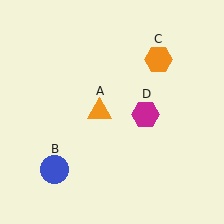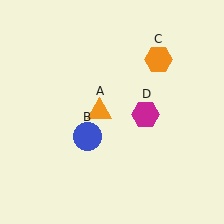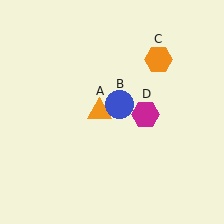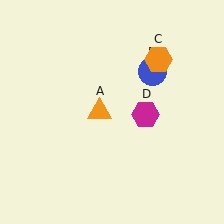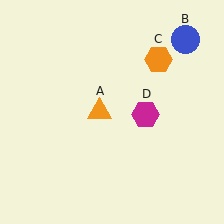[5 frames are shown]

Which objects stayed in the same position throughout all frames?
Orange triangle (object A) and orange hexagon (object C) and magenta hexagon (object D) remained stationary.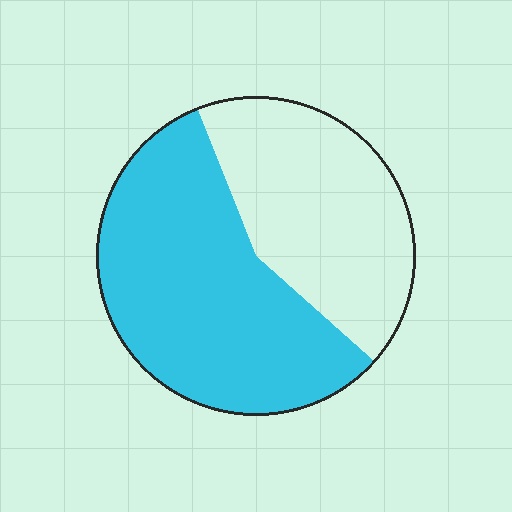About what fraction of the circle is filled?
About three fifths (3/5).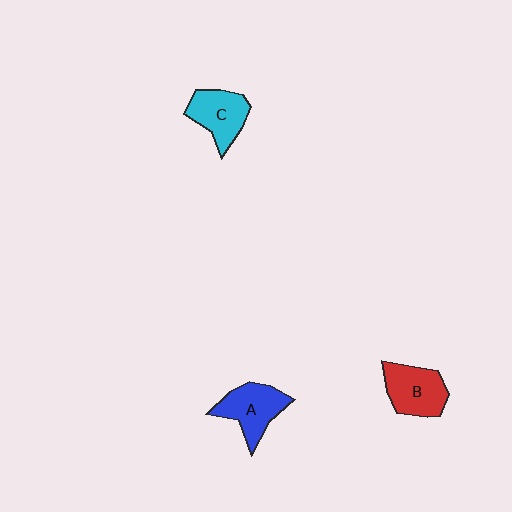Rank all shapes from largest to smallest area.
From largest to smallest: A (blue), B (red), C (cyan).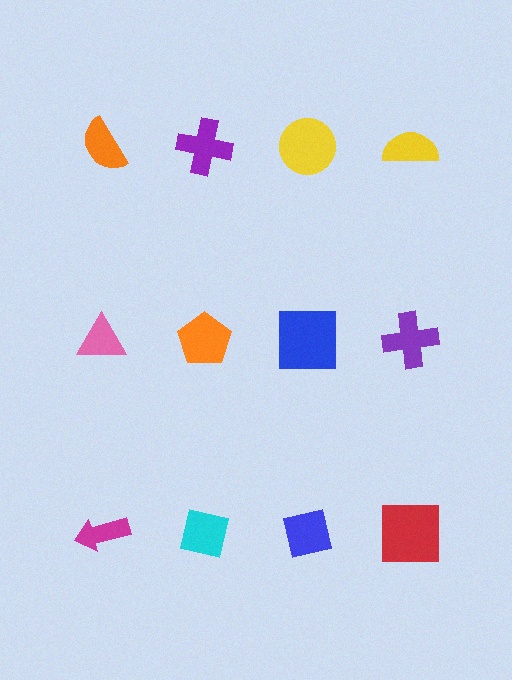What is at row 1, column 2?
A purple cross.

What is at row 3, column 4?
A red square.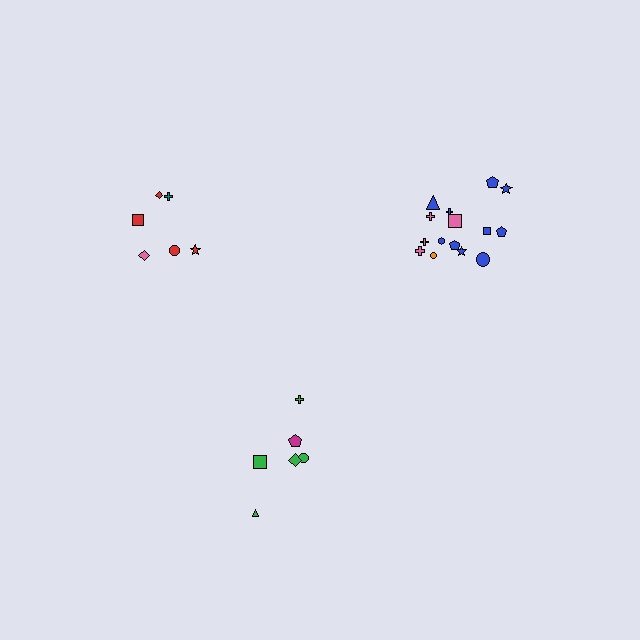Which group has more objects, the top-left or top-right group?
The top-right group.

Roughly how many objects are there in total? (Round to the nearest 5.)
Roughly 25 objects in total.